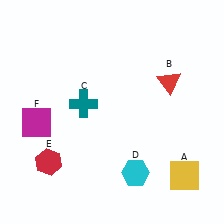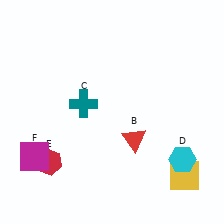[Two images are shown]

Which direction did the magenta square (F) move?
The magenta square (F) moved down.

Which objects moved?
The objects that moved are: the red triangle (B), the cyan hexagon (D), the magenta square (F).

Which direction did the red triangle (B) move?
The red triangle (B) moved down.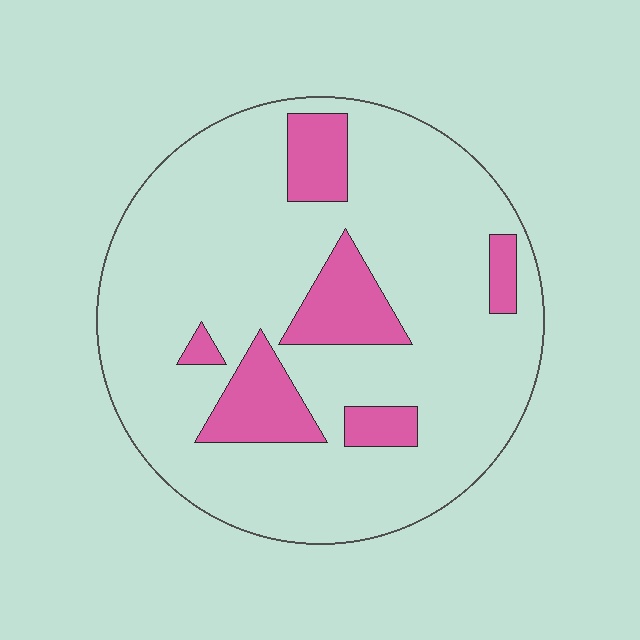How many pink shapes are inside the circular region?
6.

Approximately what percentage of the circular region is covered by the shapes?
Approximately 15%.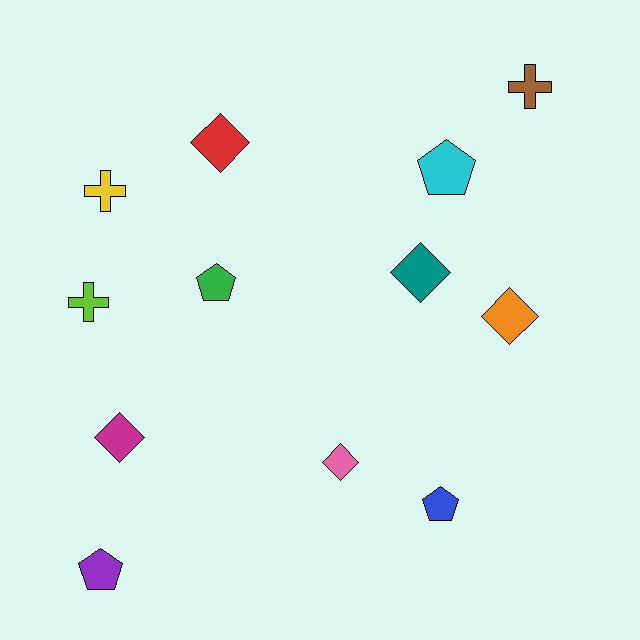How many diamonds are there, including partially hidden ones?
There are 5 diamonds.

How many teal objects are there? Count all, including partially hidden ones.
There is 1 teal object.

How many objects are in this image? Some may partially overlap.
There are 12 objects.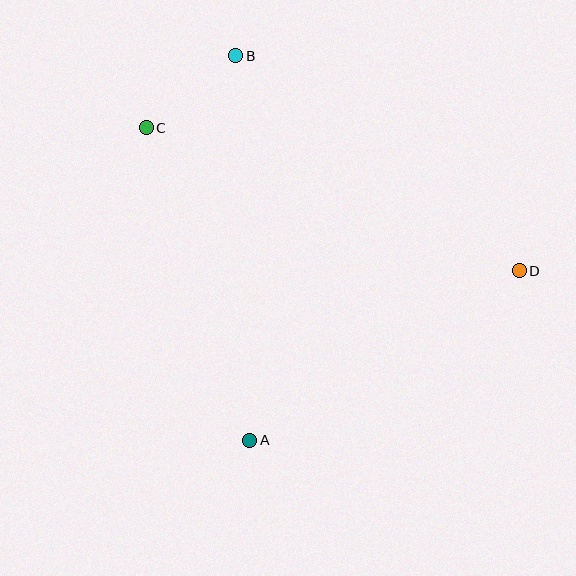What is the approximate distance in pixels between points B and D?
The distance between B and D is approximately 356 pixels.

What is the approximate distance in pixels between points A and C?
The distance between A and C is approximately 329 pixels.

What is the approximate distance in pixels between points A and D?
The distance between A and D is approximately 318 pixels.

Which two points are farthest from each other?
Points C and D are farthest from each other.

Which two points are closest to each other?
Points B and C are closest to each other.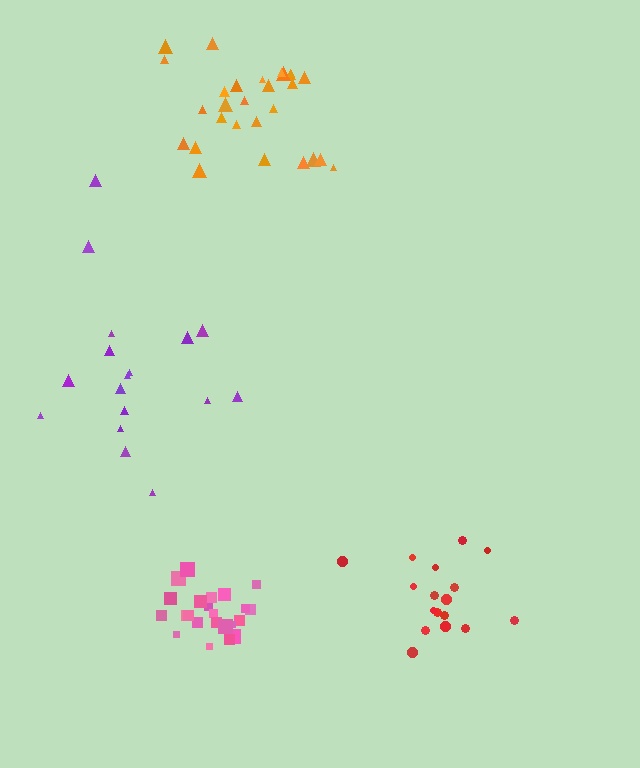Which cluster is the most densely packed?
Pink.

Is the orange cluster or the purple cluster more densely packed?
Orange.